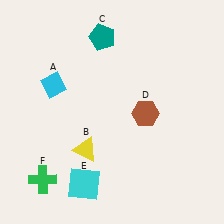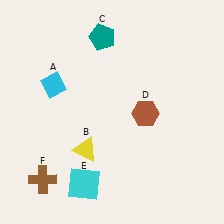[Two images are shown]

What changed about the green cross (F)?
In Image 1, F is green. In Image 2, it changed to brown.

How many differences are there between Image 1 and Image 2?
There is 1 difference between the two images.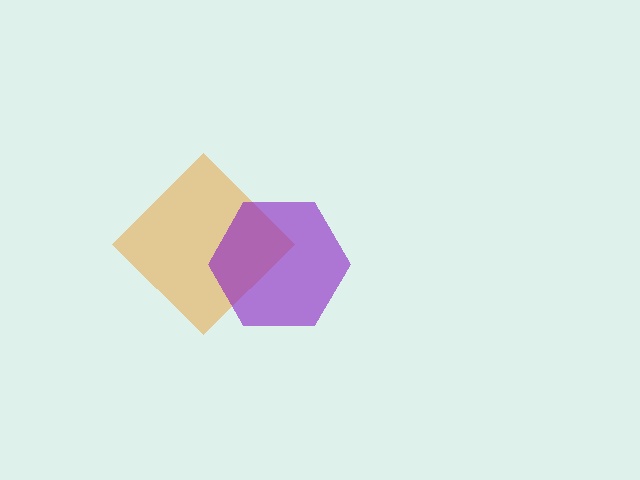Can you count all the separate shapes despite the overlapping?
Yes, there are 2 separate shapes.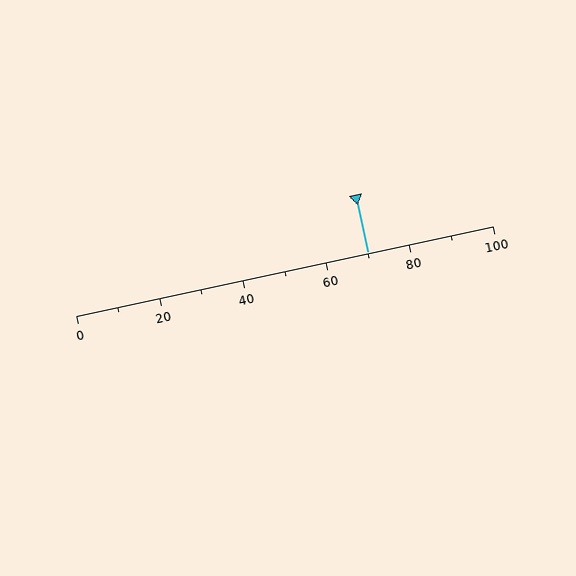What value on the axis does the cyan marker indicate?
The marker indicates approximately 70.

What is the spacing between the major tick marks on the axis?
The major ticks are spaced 20 apart.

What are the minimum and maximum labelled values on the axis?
The axis runs from 0 to 100.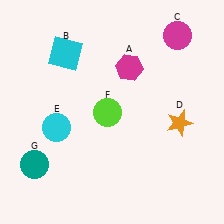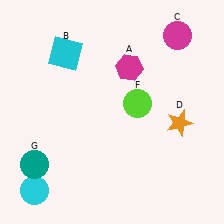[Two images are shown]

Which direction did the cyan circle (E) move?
The cyan circle (E) moved down.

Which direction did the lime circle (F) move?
The lime circle (F) moved right.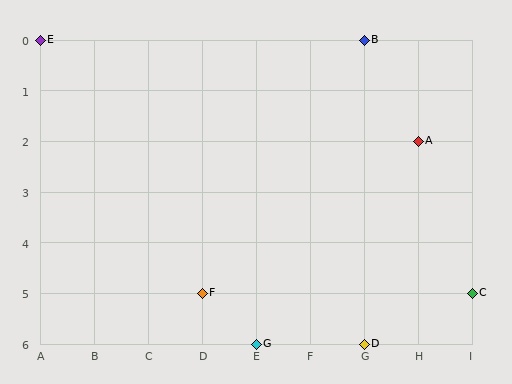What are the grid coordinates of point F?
Point F is at grid coordinates (D, 5).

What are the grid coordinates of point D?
Point D is at grid coordinates (G, 6).